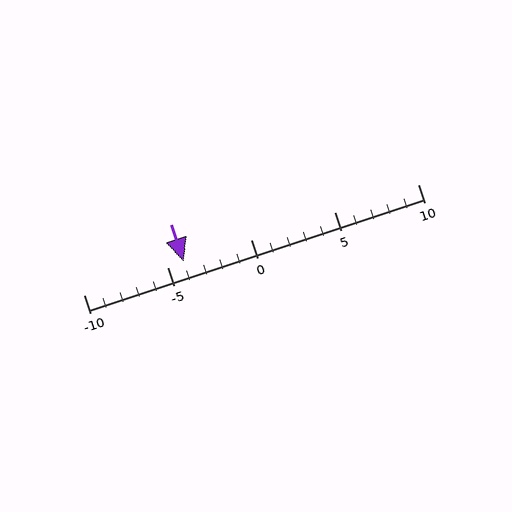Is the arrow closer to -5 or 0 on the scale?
The arrow is closer to -5.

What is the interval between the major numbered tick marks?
The major tick marks are spaced 5 units apart.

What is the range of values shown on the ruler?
The ruler shows values from -10 to 10.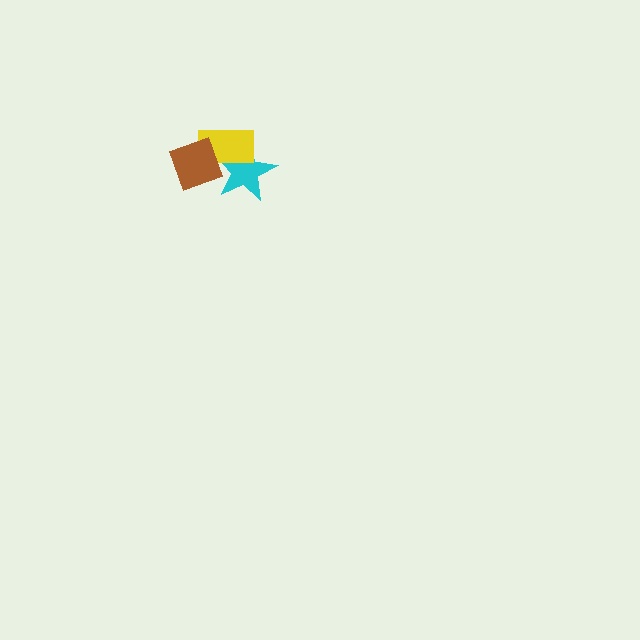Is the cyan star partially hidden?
Yes, it is partially covered by another shape.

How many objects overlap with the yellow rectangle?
2 objects overlap with the yellow rectangle.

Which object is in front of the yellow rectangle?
The brown diamond is in front of the yellow rectangle.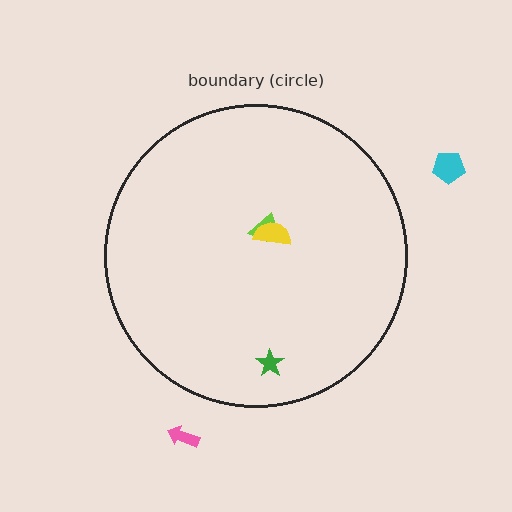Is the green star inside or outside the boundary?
Inside.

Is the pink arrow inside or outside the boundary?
Outside.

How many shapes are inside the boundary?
3 inside, 2 outside.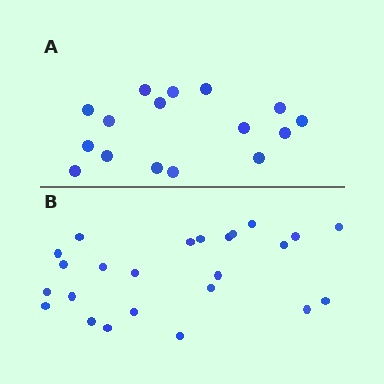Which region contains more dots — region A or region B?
Region B (the bottom region) has more dots.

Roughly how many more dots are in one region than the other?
Region B has roughly 8 or so more dots than region A.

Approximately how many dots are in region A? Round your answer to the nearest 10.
About 20 dots. (The exact count is 16, which rounds to 20.)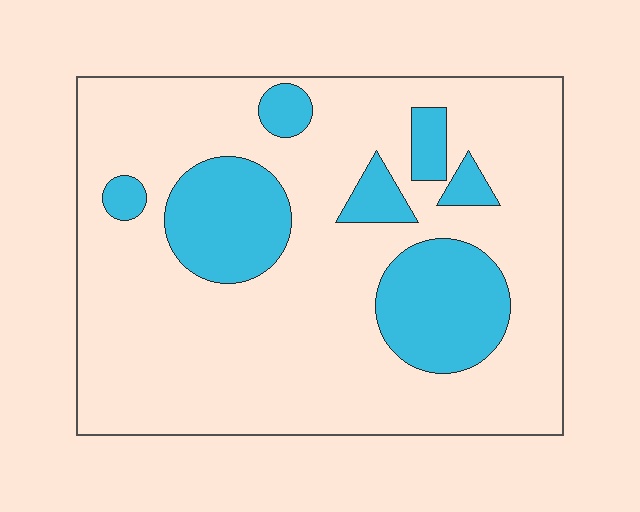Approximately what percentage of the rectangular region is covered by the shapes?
Approximately 20%.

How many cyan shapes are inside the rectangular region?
7.